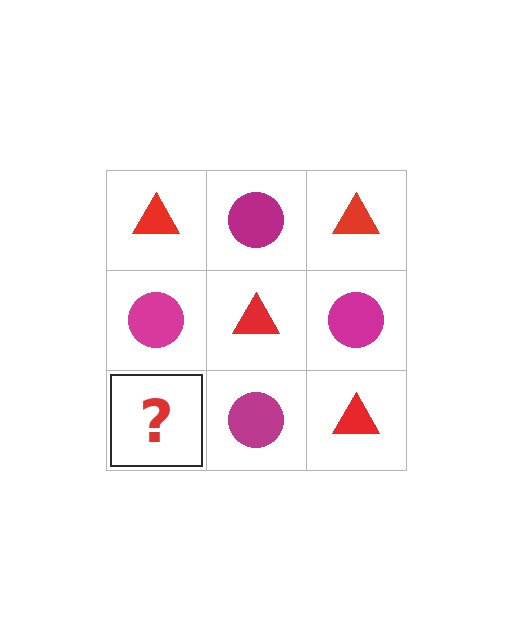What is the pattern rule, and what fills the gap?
The rule is that it alternates red triangle and magenta circle in a checkerboard pattern. The gap should be filled with a red triangle.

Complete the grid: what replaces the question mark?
The question mark should be replaced with a red triangle.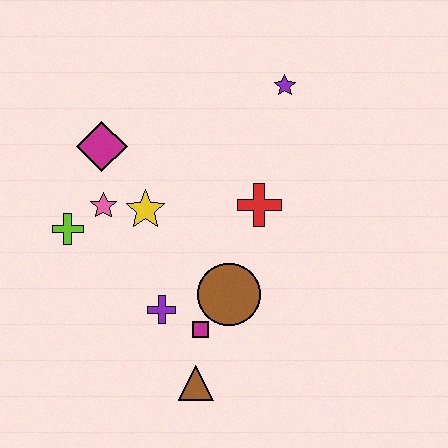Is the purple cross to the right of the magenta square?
No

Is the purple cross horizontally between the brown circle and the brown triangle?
No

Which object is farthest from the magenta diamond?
The brown triangle is farthest from the magenta diamond.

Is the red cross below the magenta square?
No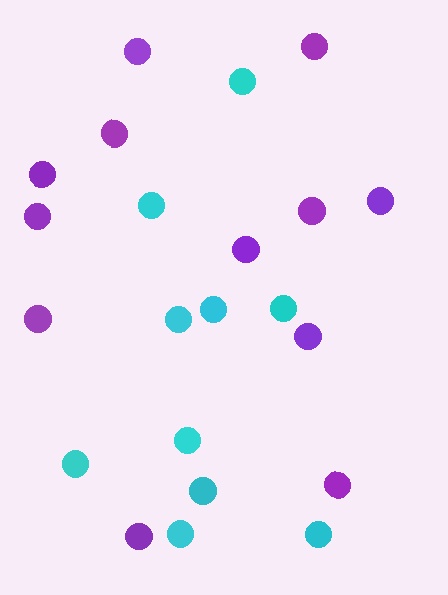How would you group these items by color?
There are 2 groups: one group of cyan circles (10) and one group of purple circles (12).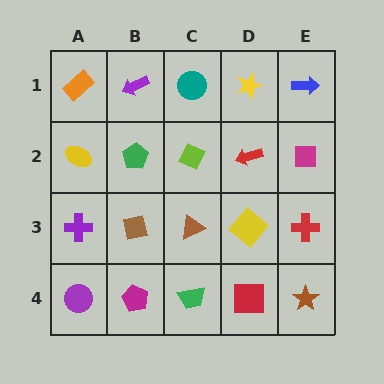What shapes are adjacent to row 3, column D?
A red arrow (row 2, column D), a red square (row 4, column D), a brown triangle (row 3, column C), a red cross (row 3, column E).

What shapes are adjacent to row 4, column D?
A yellow diamond (row 3, column D), a green trapezoid (row 4, column C), a brown star (row 4, column E).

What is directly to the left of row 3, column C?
A brown square.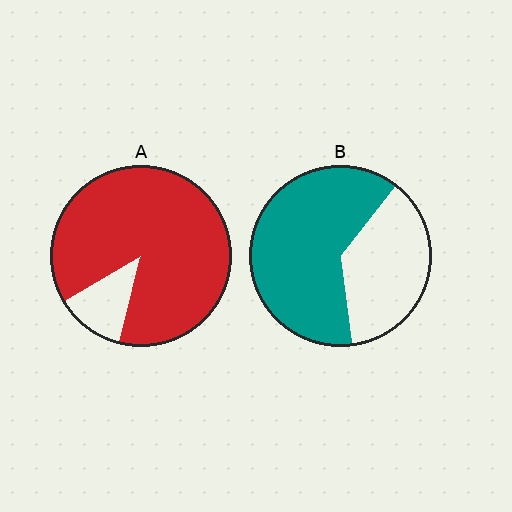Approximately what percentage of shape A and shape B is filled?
A is approximately 90% and B is approximately 65%.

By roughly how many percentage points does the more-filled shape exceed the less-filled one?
By roughly 25 percentage points (A over B).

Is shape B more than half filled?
Yes.